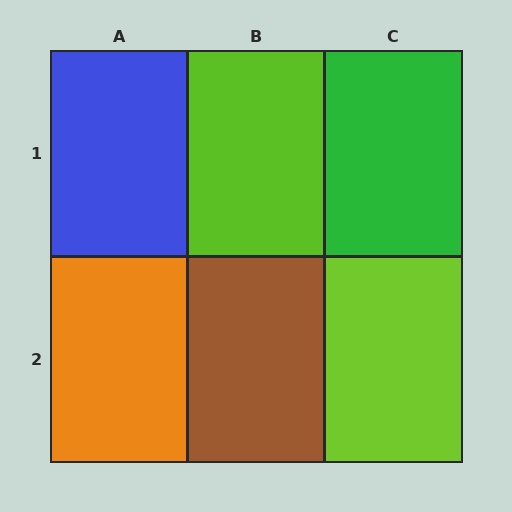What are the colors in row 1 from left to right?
Blue, lime, green.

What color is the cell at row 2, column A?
Orange.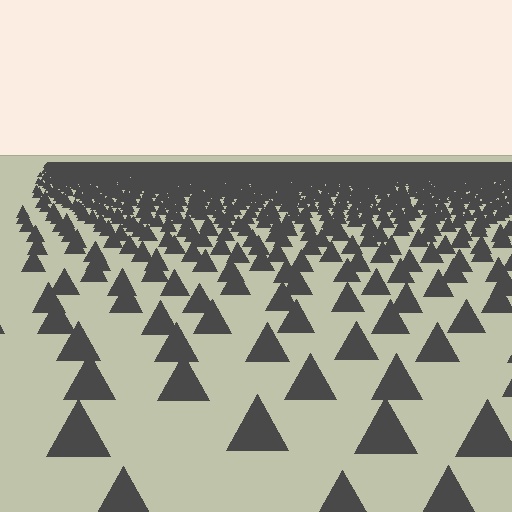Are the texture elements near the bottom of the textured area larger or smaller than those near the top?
Larger. Near the bottom, elements are closer to the viewer and appear at a bigger on-screen size.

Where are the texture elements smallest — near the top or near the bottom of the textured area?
Near the top.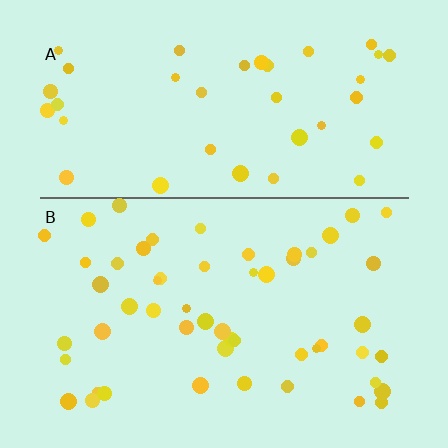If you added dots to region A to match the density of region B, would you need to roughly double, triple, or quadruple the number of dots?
Approximately double.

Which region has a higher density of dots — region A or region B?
B (the bottom).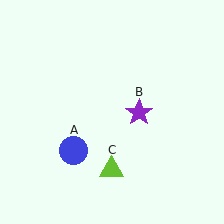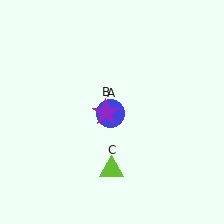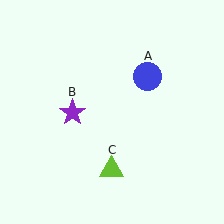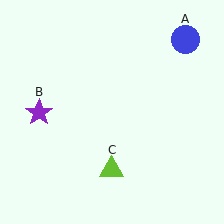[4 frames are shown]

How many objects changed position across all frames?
2 objects changed position: blue circle (object A), purple star (object B).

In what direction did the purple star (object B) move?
The purple star (object B) moved left.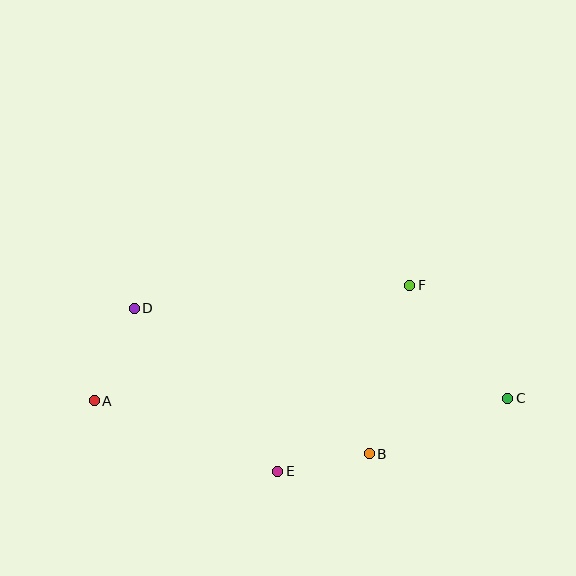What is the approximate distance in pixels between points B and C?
The distance between B and C is approximately 149 pixels.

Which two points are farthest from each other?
Points A and C are farthest from each other.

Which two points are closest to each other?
Points B and E are closest to each other.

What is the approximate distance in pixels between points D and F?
The distance between D and F is approximately 277 pixels.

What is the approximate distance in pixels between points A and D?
The distance between A and D is approximately 101 pixels.